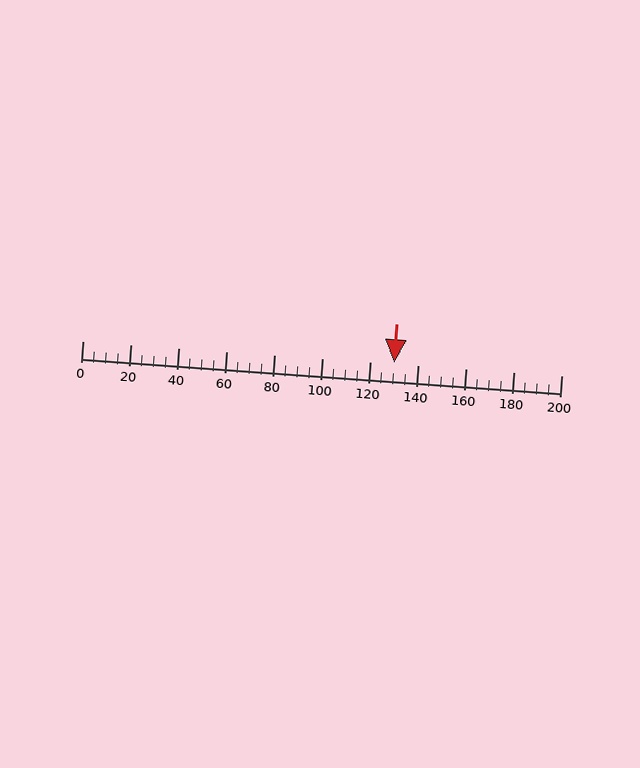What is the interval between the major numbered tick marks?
The major tick marks are spaced 20 units apart.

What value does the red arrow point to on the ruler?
The red arrow points to approximately 130.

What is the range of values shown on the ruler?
The ruler shows values from 0 to 200.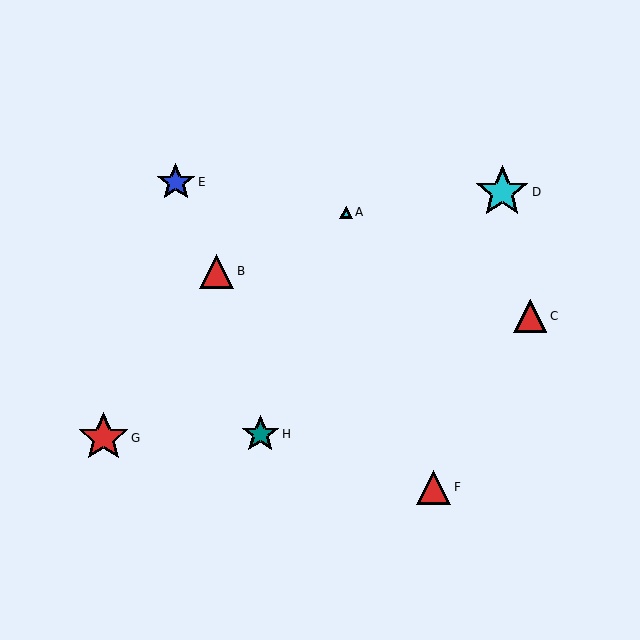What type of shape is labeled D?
Shape D is a cyan star.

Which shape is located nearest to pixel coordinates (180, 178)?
The blue star (labeled E) at (176, 182) is nearest to that location.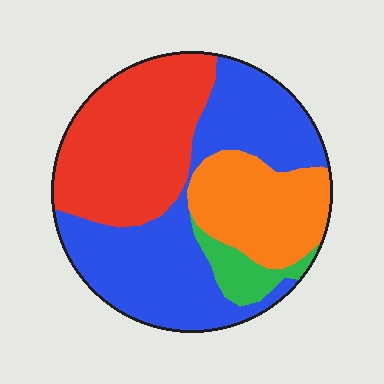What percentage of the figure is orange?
Orange covers roughly 20% of the figure.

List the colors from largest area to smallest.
From largest to smallest: blue, red, orange, green.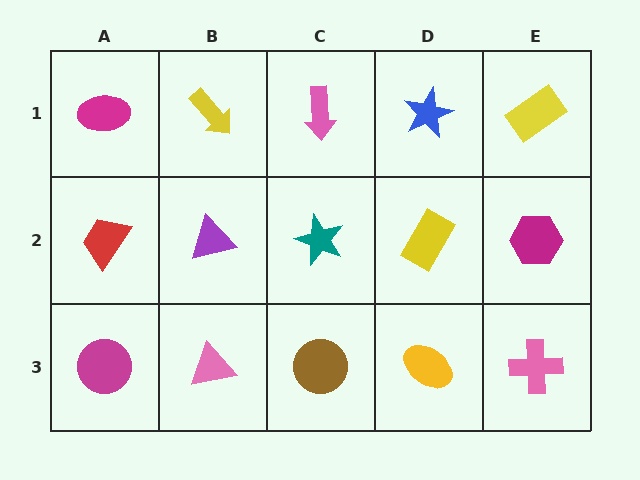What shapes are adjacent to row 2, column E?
A yellow rectangle (row 1, column E), a pink cross (row 3, column E), a yellow rectangle (row 2, column D).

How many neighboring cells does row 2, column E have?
3.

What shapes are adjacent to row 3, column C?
A teal star (row 2, column C), a pink triangle (row 3, column B), a yellow ellipse (row 3, column D).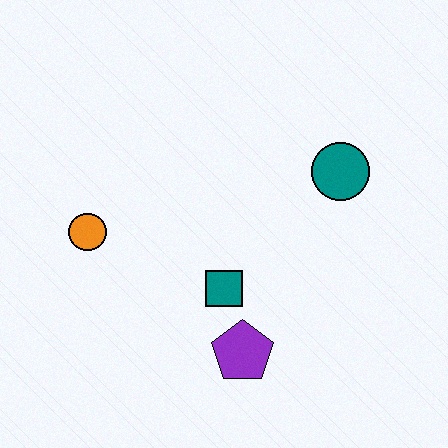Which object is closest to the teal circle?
The teal square is closest to the teal circle.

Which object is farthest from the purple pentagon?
The teal circle is farthest from the purple pentagon.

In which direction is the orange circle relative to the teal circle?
The orange circle is to the left of the teal circle.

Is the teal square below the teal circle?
Yes